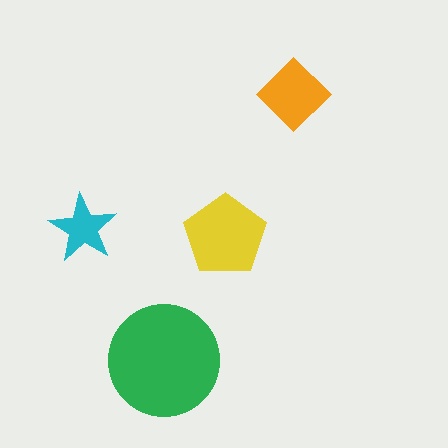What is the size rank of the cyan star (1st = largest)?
4th.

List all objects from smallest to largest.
The cyan star, the orange diamond, the yellow pentagon, the green circle.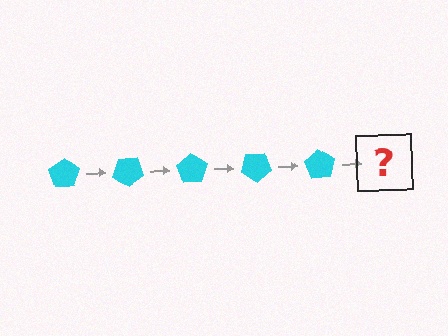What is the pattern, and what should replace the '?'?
The pattern is that the pentagon rotates 35 degrees each step. The '?' should be a cyan pentagon rotated 175 degrees.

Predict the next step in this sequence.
The next step is a cyan pentagon rotated 175 degrees.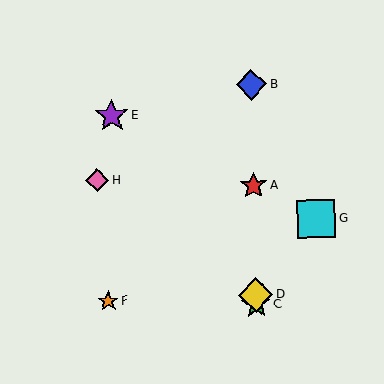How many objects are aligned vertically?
4 objects (A, B, C, D) are aligned vertically.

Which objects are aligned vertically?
Objects A, B, C, D are aligned vertically.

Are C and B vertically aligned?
Yes, both are at x≈256.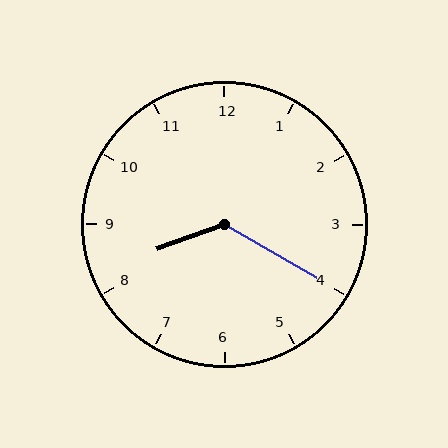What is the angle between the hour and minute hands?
Approximately 130 degrees.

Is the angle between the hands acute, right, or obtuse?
It is obtuse.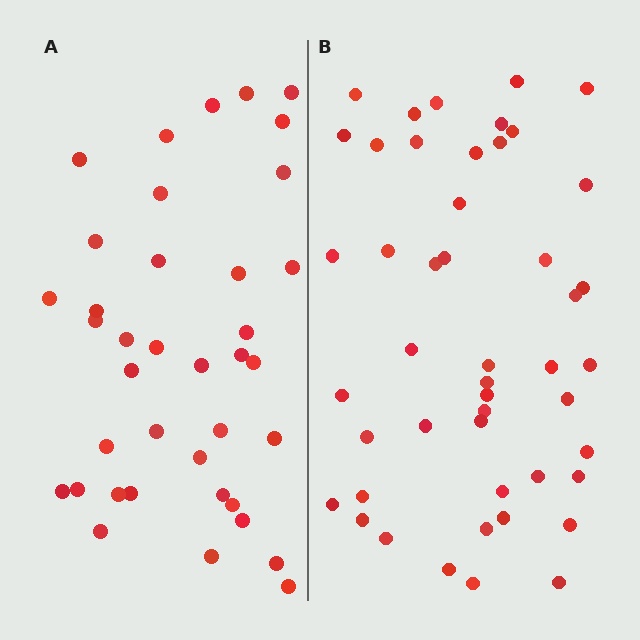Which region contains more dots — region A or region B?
Region B (the right region) has more dots.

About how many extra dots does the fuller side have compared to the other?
Region B has roughly 8 or so more dots than region A.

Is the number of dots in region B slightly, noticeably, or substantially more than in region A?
Region B has only slightly more — the two regions are fairly close. The ratio is roughly 1.2 to 1.